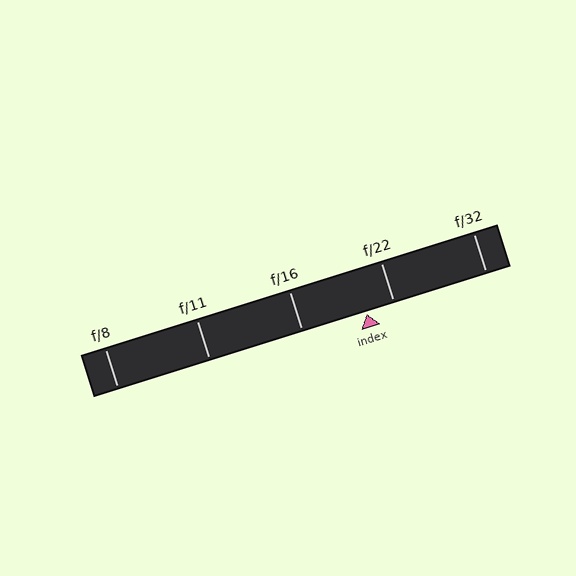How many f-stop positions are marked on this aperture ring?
There are 5 f-stop positions marked.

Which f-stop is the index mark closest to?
The index mark is closest to f/22.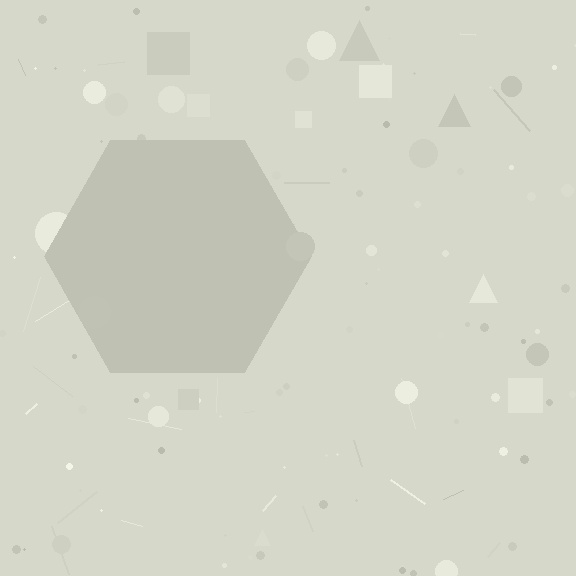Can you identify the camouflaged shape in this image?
The camouflaged shape is a hexagon.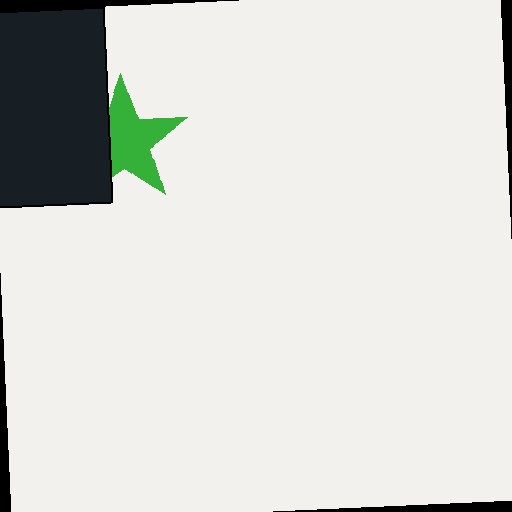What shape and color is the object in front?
The object in front is a black rectangle.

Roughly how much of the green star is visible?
Most of it is visible (roughly 69%).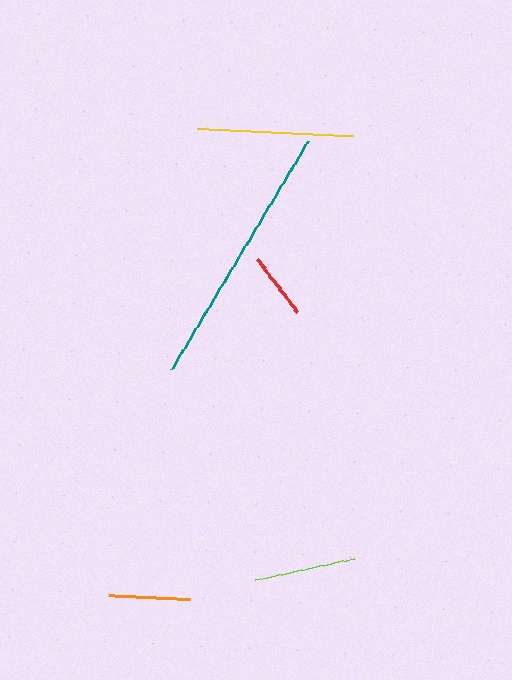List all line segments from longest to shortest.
From longest to shortest: teal, yellow, lime, orange, red.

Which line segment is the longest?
The teal line is the longest at approximately 265 pixels.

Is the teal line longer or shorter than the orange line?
The teal line is longer than the orange line.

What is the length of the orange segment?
The orange segment is approximately 82 pixels long.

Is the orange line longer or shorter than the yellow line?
The yellow line is longer than the orange line.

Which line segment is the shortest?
The red line is the shortest at approximately 67 pixels.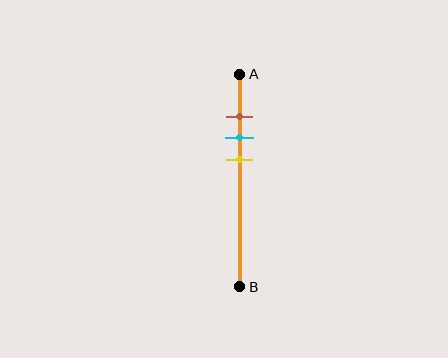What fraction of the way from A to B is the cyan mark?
The cyan mark is approximately 30% (0.3) of the way from A to B.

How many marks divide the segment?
There are 3 marks dividing the segment.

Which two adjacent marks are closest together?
The brown and cyan marks are the closest adjacent pair.